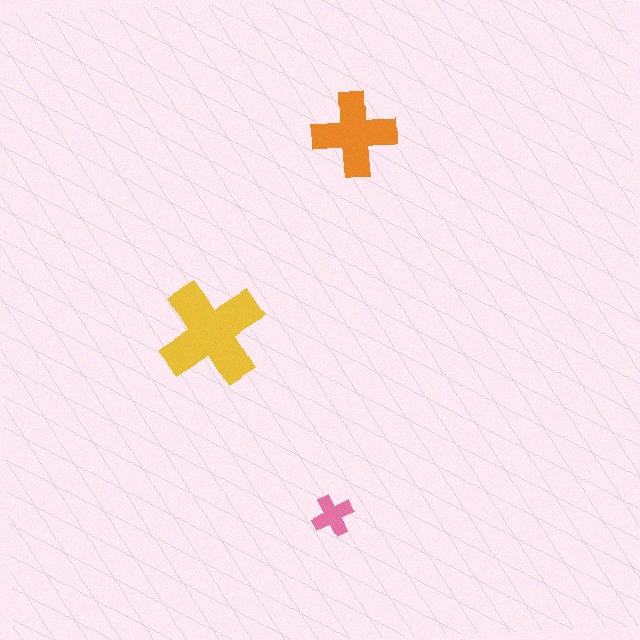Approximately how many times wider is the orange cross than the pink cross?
About 2 times wider.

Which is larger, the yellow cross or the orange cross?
The yellow one.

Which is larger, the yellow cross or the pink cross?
The yellow one.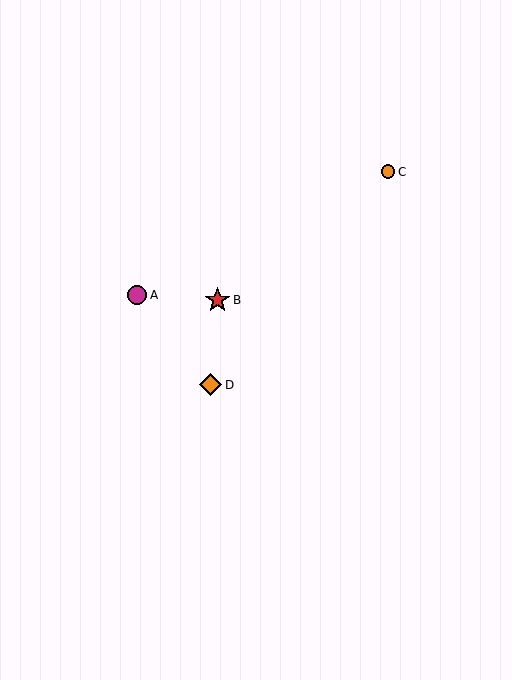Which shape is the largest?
The red star (labeled B) is the largest.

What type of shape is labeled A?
Shape A is a magenta circle.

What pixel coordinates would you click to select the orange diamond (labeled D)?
Click at (211, 385) to select the orange diamond D.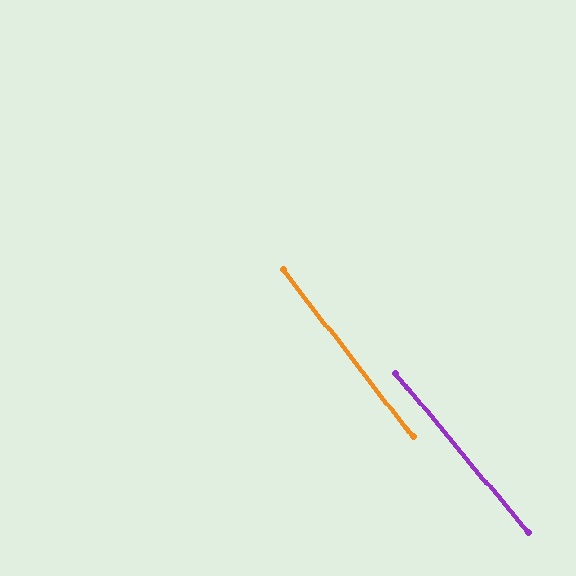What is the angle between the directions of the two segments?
Approximately 2 degrees.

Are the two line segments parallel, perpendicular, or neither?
Parallel — their directions differ by only 1.9°.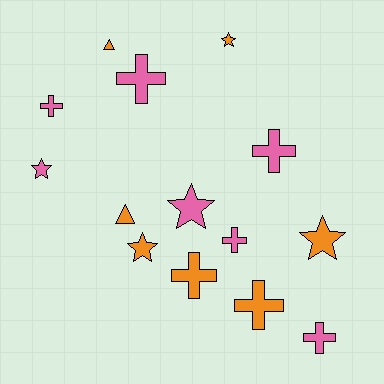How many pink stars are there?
There are 2 pink stars.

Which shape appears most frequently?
Cross, with 7 objects.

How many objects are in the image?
There are 14 objects.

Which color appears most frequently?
Orange, with 7 objects.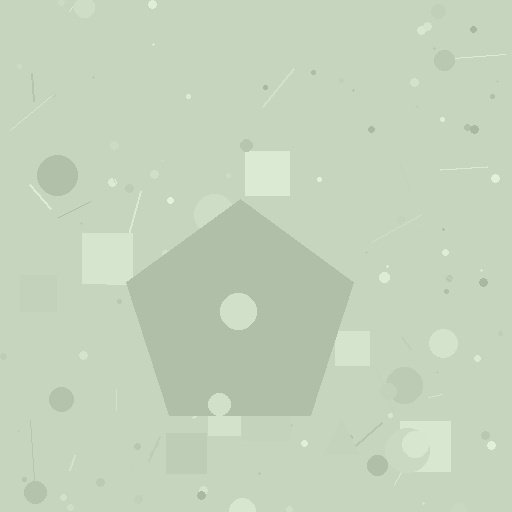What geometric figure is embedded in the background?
A pentagon is embedded in the background.